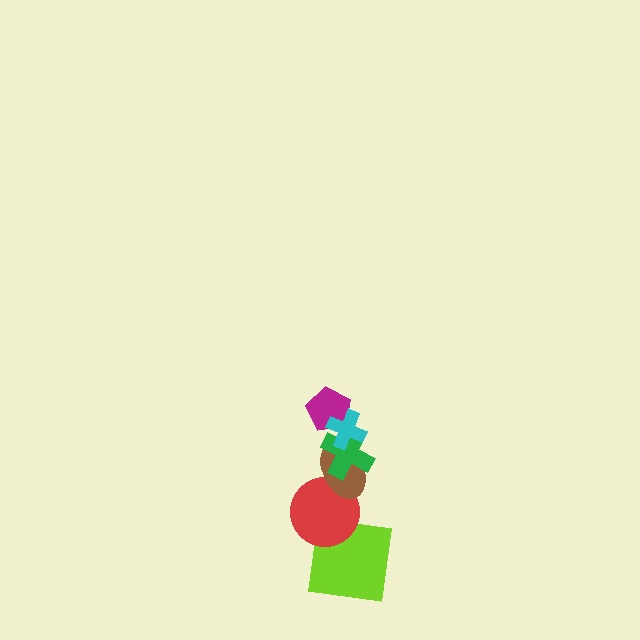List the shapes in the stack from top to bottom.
From top to bottom: the cyan cross, the magenta pentagon, the green cross, the brown ellipse, the red circle, the lime square.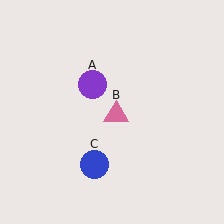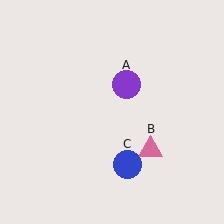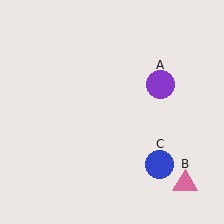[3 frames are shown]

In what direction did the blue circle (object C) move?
The blue circle (object C) moved right.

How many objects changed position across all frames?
3 objects changed position: purple circle (object A), pink triangle (object B), blue circle (object C).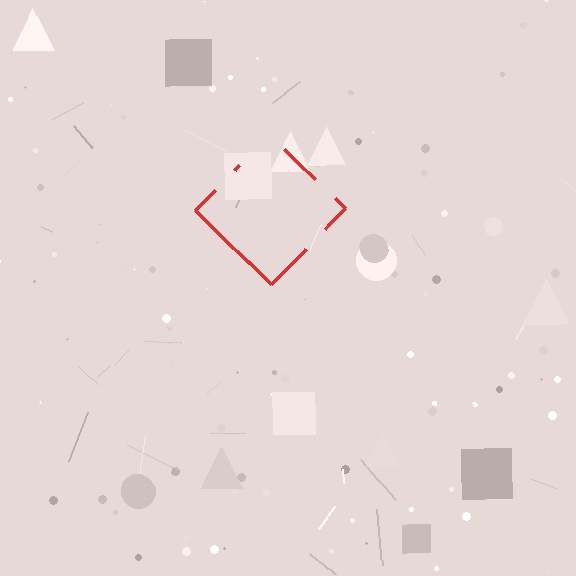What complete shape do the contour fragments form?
The contour fragments form a diamond.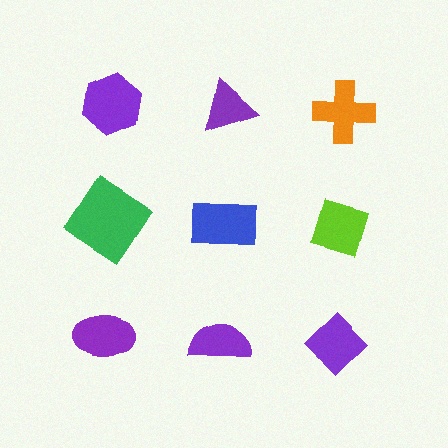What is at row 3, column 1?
A purple ellipse.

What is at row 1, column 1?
A purple hexagon.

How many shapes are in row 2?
3 shapes.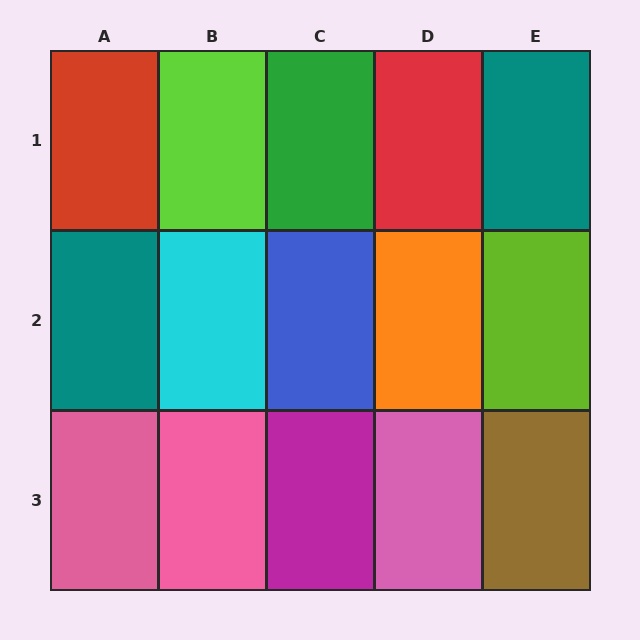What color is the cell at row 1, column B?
Lime.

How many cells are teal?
2 cells are teal.